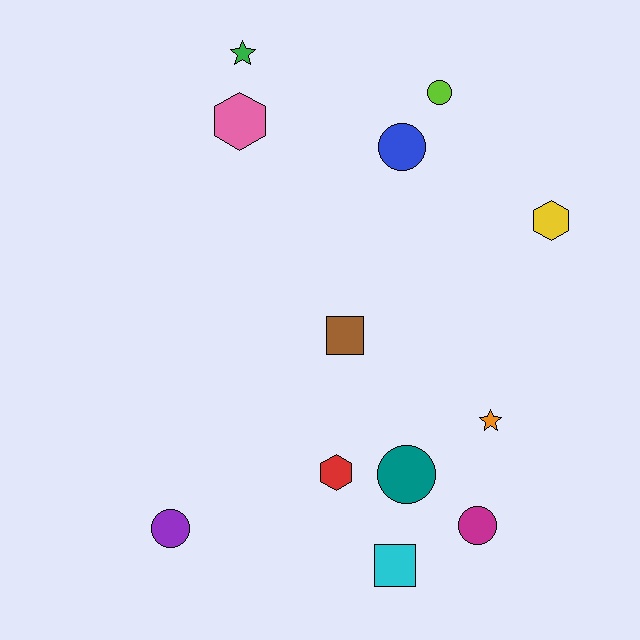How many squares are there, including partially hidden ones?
There are 2 squares.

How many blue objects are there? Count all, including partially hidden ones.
There is 1 blue object.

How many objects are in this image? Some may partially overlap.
There are 12 objects.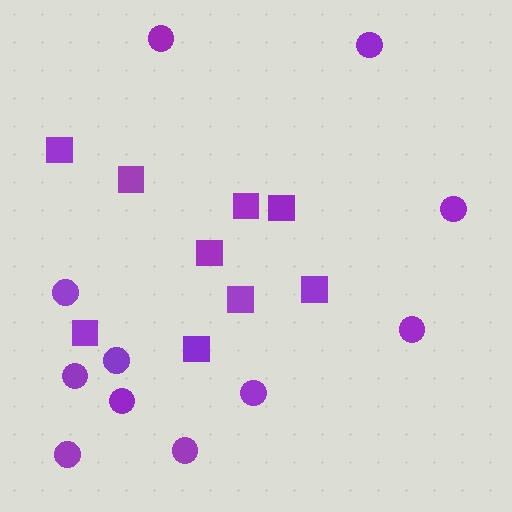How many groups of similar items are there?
There are 2 groups: one group of squares (9) and one group of circles (11).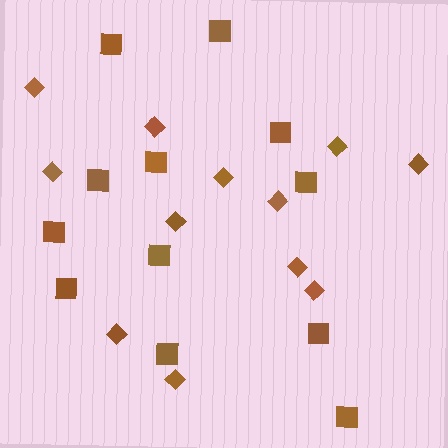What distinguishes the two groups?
There are 2 groups: one group of diamonds (12) and one group of squares (12).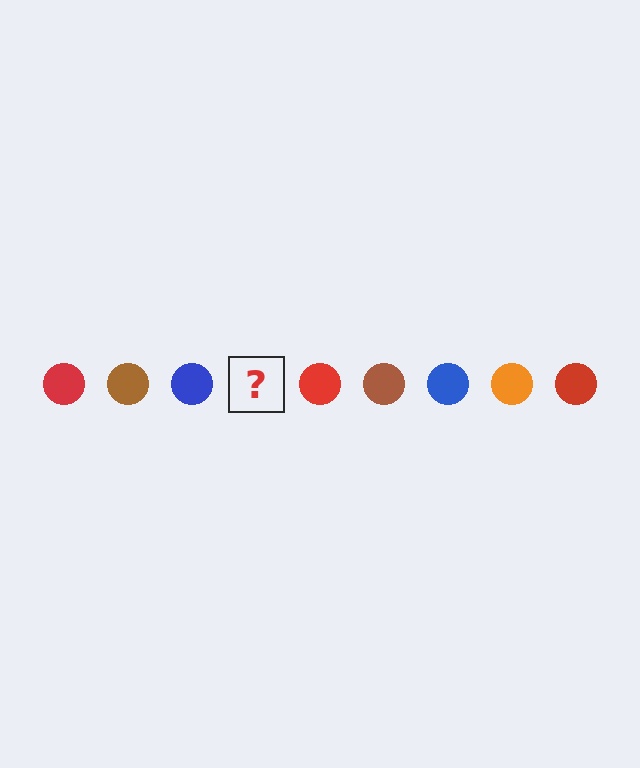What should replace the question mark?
The question mark should be replaced with an orange circle.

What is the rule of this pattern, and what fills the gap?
The rule is that the pattern cycles through red, brown, blue, orange circles. The gap should be filled with an orange circle.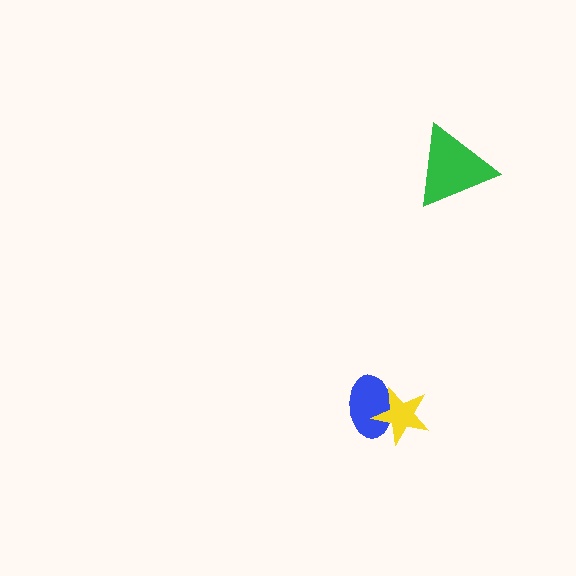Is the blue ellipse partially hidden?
Yes, it is partially covered by another shape.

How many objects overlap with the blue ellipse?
1 object overlaps with the blue ellipse.